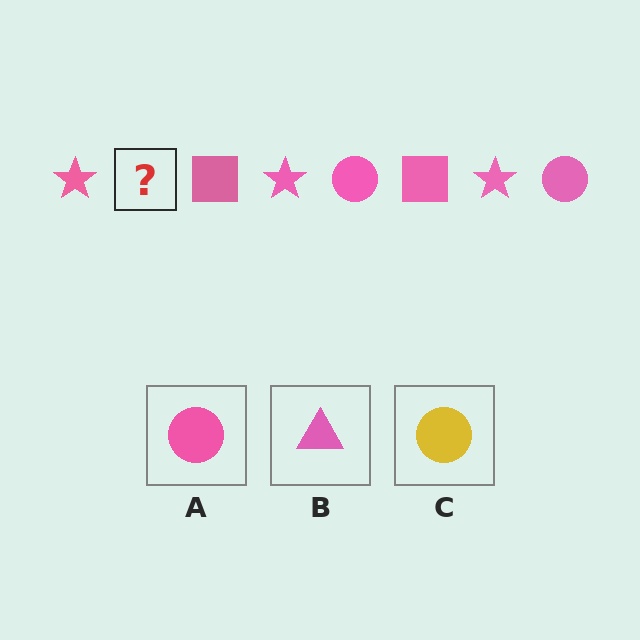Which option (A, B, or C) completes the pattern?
A.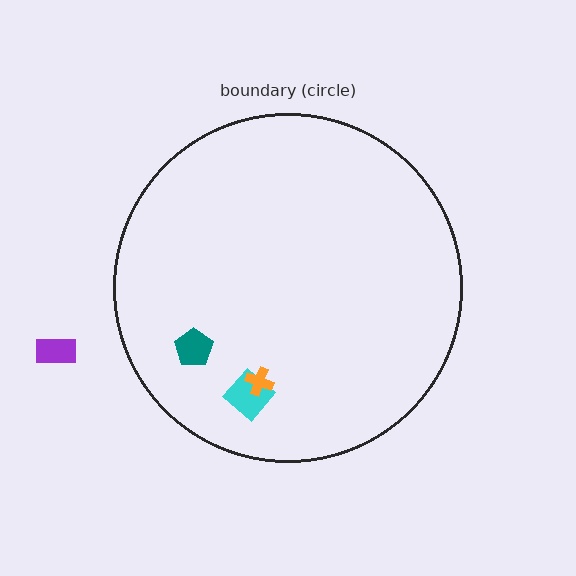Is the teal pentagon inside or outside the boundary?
Inside.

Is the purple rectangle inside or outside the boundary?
Outside.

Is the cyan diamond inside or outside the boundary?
Inside.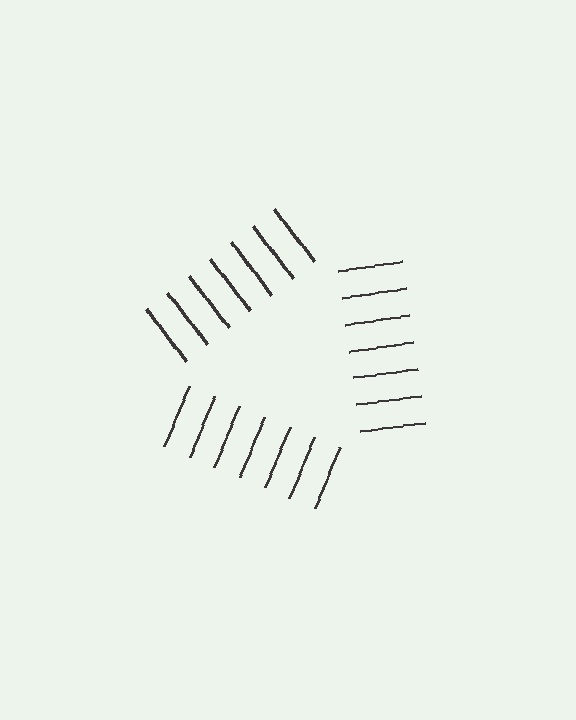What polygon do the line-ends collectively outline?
An illusory triangle — the line segments terminate on its edges but no continuous stroke is drawn.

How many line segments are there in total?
21 — 7 along each of the 3 edges.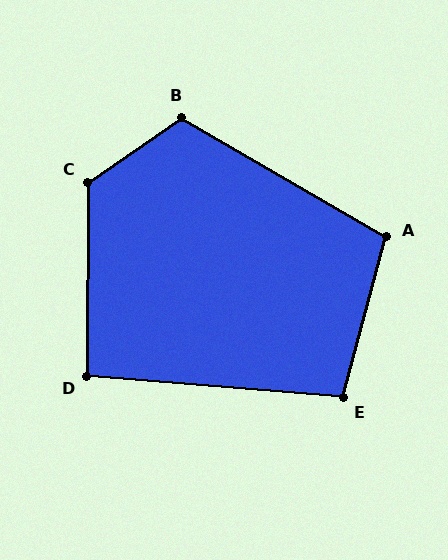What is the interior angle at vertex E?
Approximately 100 degrees (obtuse).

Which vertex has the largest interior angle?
C, at approximately 125 degrees.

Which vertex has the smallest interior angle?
D, at approximately 95 degrees.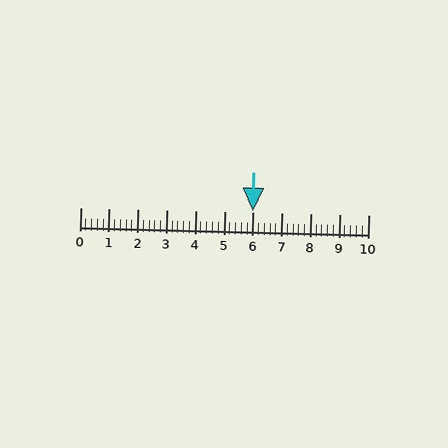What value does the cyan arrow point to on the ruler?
The cyan arrow points to approximately 6.0.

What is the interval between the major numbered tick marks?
The major tick marks are spaced 1 units apart.